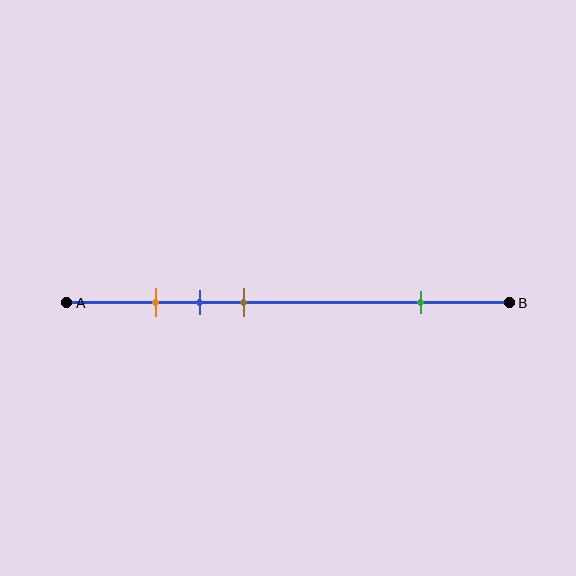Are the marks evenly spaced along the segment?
No, the marks are not evenly spaced.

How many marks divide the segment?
There are 4 marks dividing the segment.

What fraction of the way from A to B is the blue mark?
The blue mark is approximately 30% (0.3) of the way from A to B.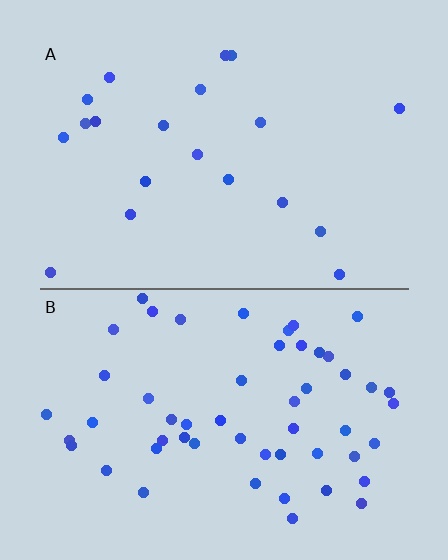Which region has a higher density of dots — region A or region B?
B (the bottom).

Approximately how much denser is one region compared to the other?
Approximately 2.7× — region B over region A.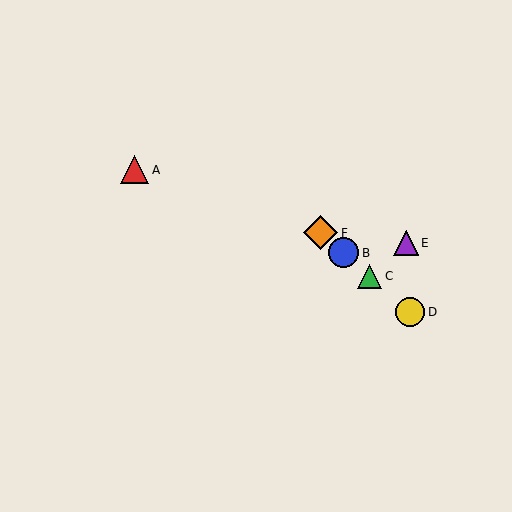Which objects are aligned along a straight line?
Objects B, C, D, F are aligned along a straight line.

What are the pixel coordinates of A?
Object A is at (135, 170).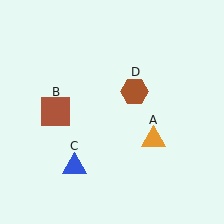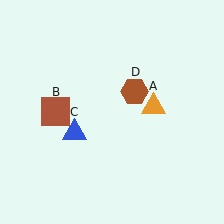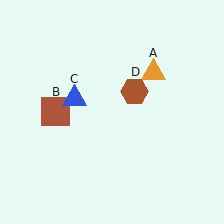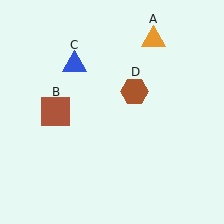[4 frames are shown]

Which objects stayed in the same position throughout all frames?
Brown square (object B) and brown hexagon (object D) remained stationary.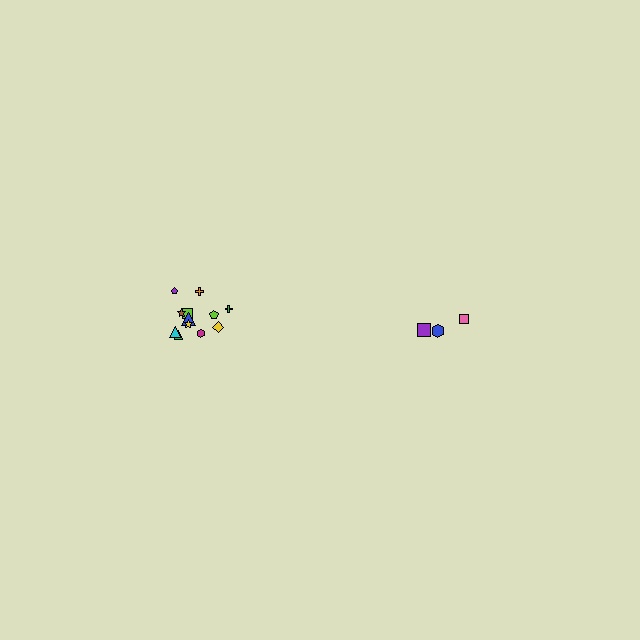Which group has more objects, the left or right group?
The left group.